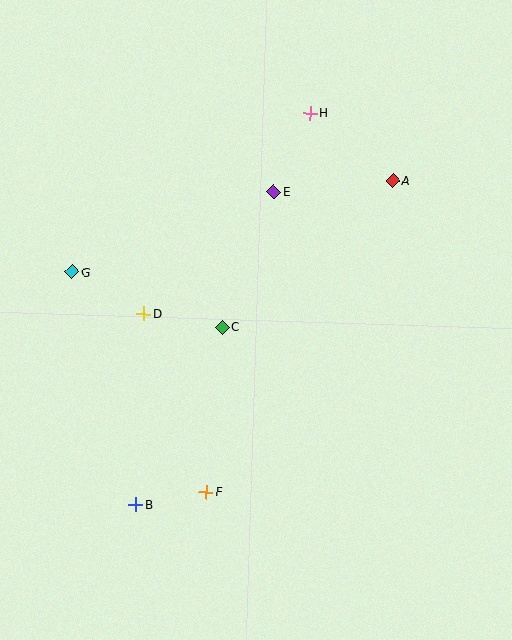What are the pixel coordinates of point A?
Point A is at (393, 181).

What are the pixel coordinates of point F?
Point F is at (206, 492).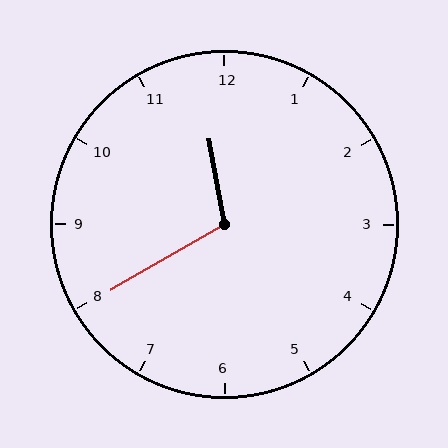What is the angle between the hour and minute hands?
Approximately 110 degrees.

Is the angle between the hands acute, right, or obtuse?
It is obtuse.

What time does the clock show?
11:40.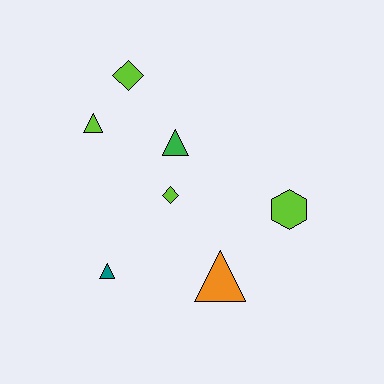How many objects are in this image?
There are 7 objects.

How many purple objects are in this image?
There are no purple objects.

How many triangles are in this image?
There are 4 triangles.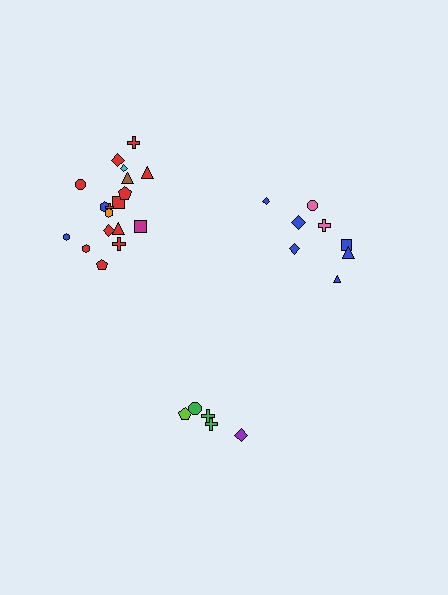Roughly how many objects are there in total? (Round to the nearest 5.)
Roughly 30 objects in total.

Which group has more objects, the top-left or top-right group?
The top-left group.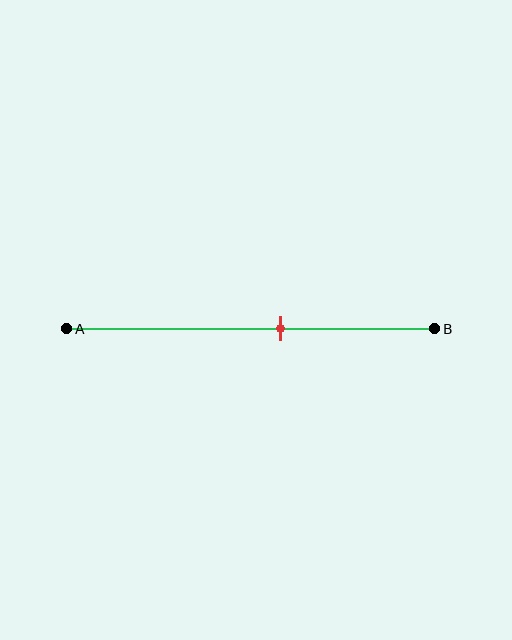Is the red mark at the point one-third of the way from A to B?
No, the mark is at about 60% from A, not at the 33% one-third point.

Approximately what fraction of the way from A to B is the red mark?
The red mark is approximately 60% of the way from A to B.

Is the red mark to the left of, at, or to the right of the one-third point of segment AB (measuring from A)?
The red mark is to the right of the one-third point of segment AB.